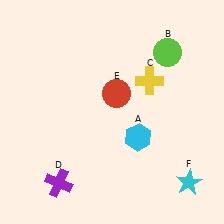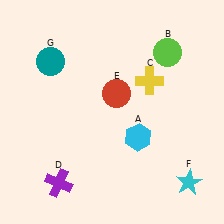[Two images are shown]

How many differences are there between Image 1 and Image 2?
There is 1 difference between the two images.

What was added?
A teal circle (G) was added in Image 2.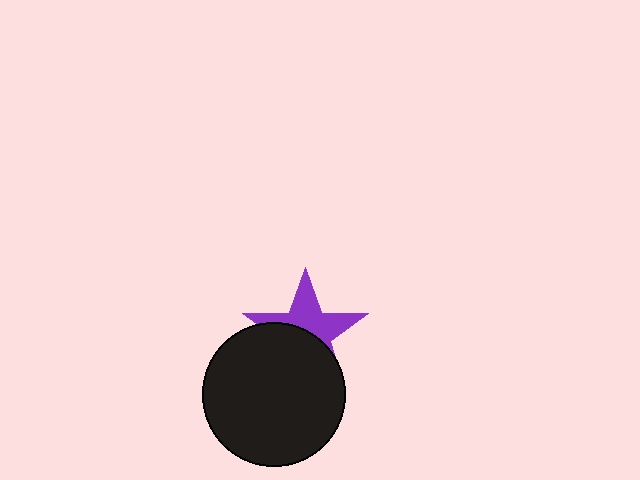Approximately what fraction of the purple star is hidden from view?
Roughly 51% of the purple star is hidden behind the black circle.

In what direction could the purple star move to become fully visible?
The purple star could move up. That would shift it out from behind the black circle entirely.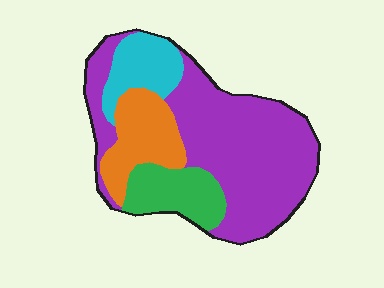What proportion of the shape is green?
Green takes up about one eighth (1/8) of the shape.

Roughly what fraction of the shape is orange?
Orange takes up about one sixth (1/6) of the shape.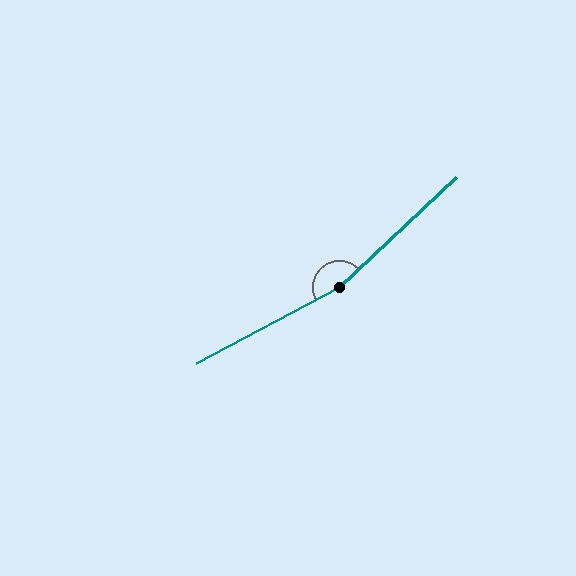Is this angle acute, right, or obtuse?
It is obtuse.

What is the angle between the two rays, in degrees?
Approximately 165 degrees.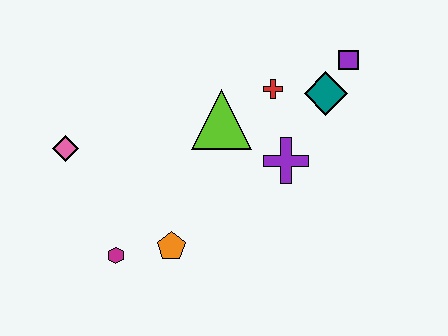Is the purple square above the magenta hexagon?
Yes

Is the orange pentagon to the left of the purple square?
Yes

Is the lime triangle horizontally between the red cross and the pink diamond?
Yes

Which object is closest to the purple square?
The teal diamond is closest to the purple square.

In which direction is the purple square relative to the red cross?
The purple square is to the right of the red cross.